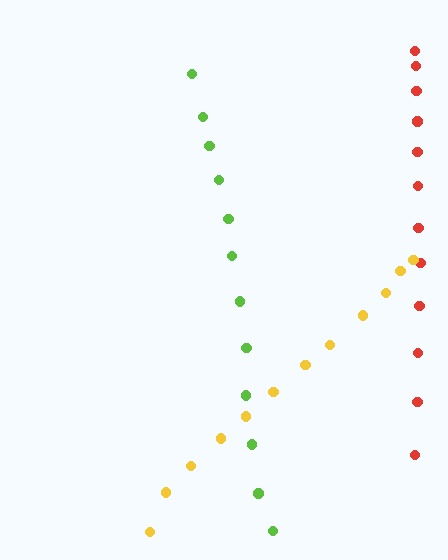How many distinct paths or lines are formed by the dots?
There are 3 distinct paths.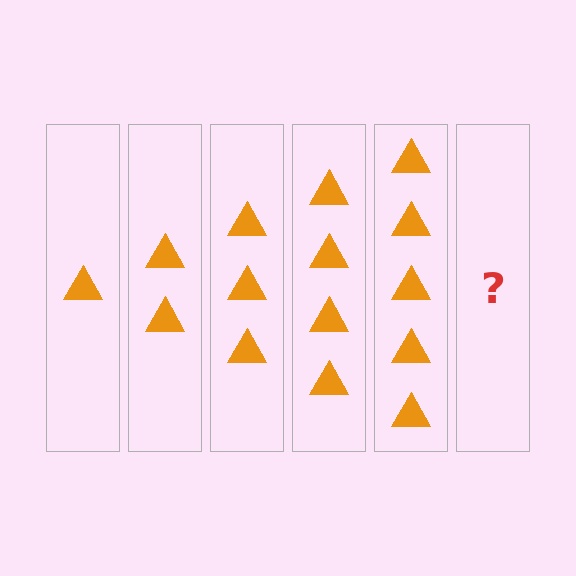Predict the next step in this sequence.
The next step is 6 triangles.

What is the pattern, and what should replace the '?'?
The pattern is that each step adds one more triangle. The '?' should be 6 triangles.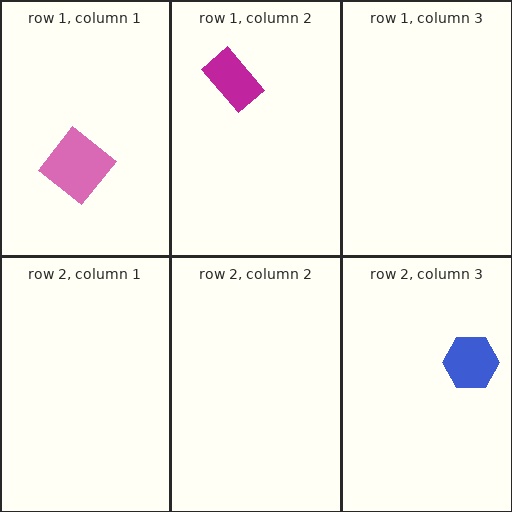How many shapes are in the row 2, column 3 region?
1.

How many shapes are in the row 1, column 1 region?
1.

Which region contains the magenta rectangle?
The row 1, column 2 region.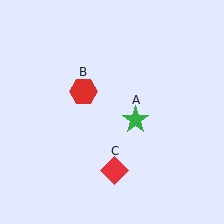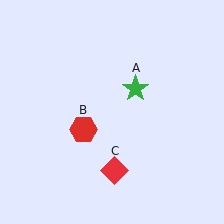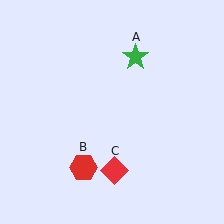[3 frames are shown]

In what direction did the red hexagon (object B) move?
The red hexagon (object B) moved down.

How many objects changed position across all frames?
2 objects changed position: green star (object A), red hexagon (object B).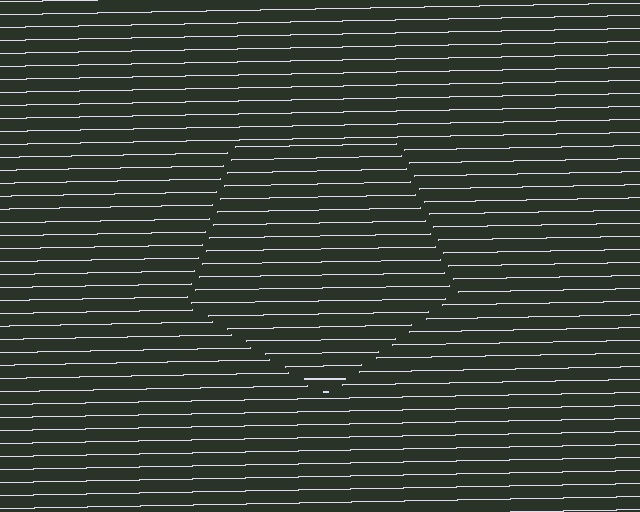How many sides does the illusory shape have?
5 sides — the line-ends trace a pentagon.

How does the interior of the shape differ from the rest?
The interior of the shape contains the same grating, shifted by half a period — the contour is defined by the phase discontinuity where line-ends from the inner and outer gratings abut.